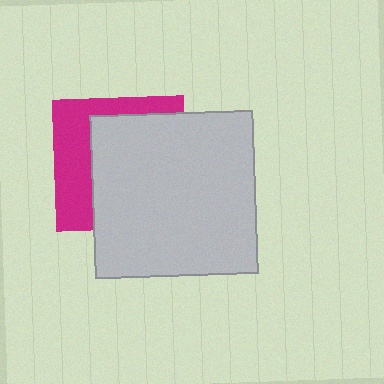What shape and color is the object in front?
The object in front is a light gray square.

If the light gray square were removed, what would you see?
You would see the complete magenta square.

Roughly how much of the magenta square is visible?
A small part of it is visible (roughly 36%).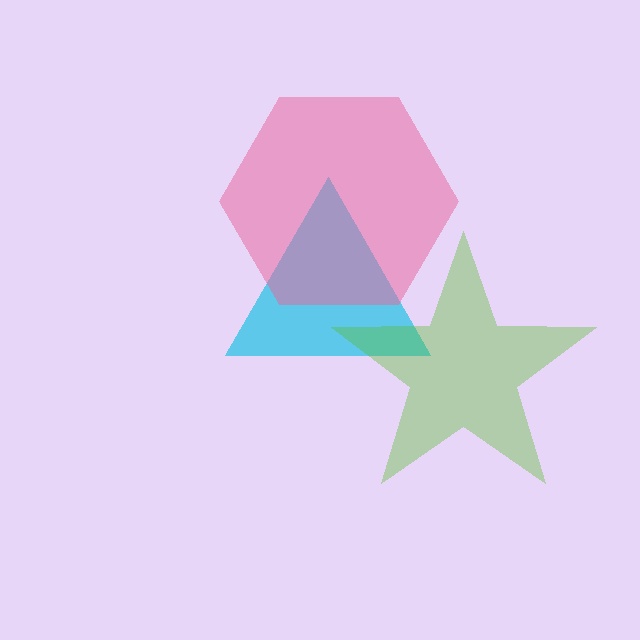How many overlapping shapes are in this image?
There are 3 overlapping shapes in the image.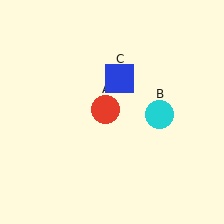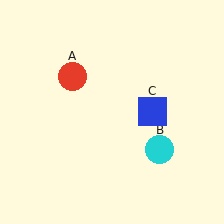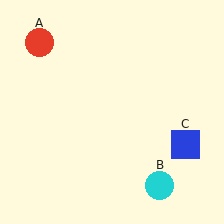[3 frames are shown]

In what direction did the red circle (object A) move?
The red circle (object A) moved up and to the left.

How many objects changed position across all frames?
3 objects changed position: red circle (object A), cyan circle (object B), blue square (object C).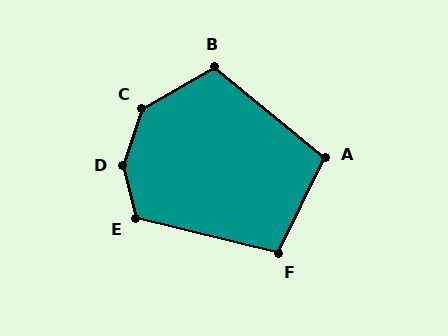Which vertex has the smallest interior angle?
F, at approximately 102 degrees.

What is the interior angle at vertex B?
Approximately 111 degrees (obtuse).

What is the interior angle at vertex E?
Approximately 118 degrees (obtuse).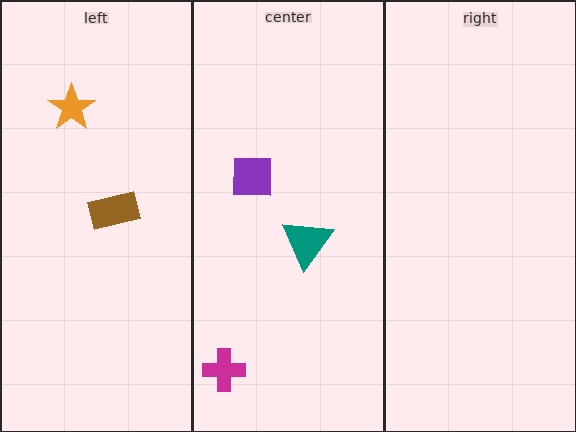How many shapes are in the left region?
2.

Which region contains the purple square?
The center region.